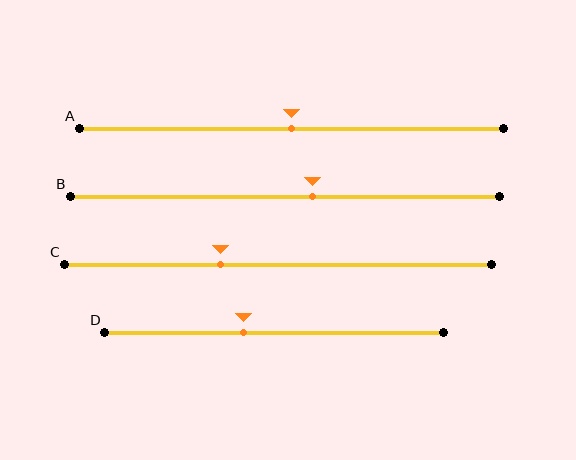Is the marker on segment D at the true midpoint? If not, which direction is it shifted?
No, the marker on segment D is shifted to the left by about 9% of the segment length.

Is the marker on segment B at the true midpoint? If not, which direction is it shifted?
No, the marker on segment B is shifted to the right by about 6% of the segment length.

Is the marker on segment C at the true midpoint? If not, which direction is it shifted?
No, the marker on segment C is shifted to the left by about 14% of the segment length.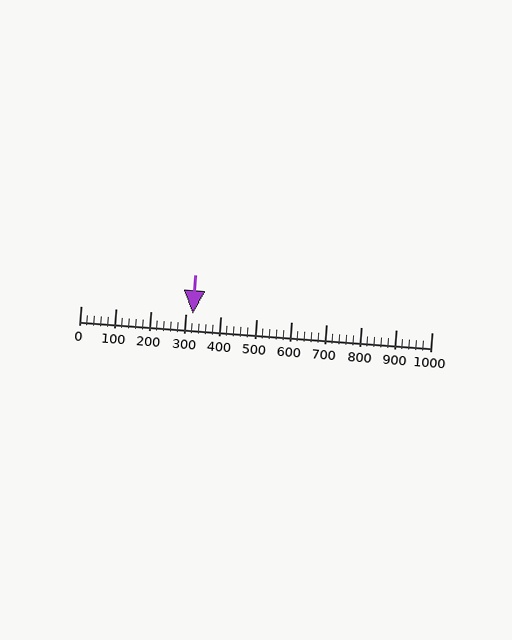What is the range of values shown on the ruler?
The ruler shows values from 0 to 1000.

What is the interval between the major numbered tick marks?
The major tick marks are spaced 100 units apart.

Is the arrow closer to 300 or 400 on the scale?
The arrow is closer to 300.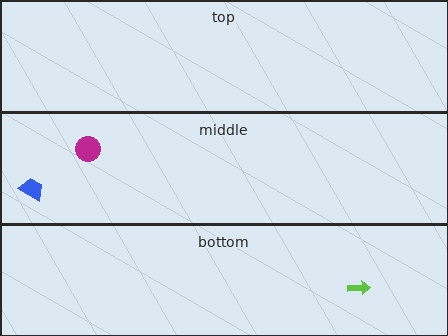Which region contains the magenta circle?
The middle region.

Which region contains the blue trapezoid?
The middle region.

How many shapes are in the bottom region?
1.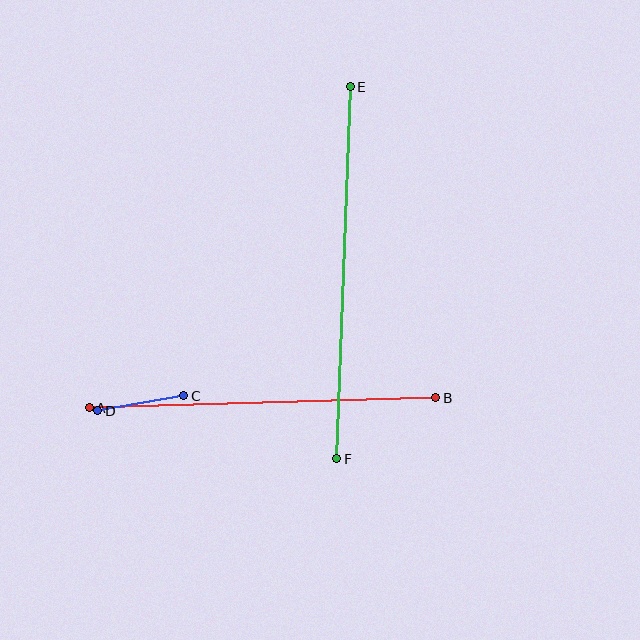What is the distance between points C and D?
The distance is approximately 87 pixels.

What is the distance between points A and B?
The distance is approximately 347 pixels.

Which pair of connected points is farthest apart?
Points E and F are farthest apart.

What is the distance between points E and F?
The distance is approximately 372 pixels.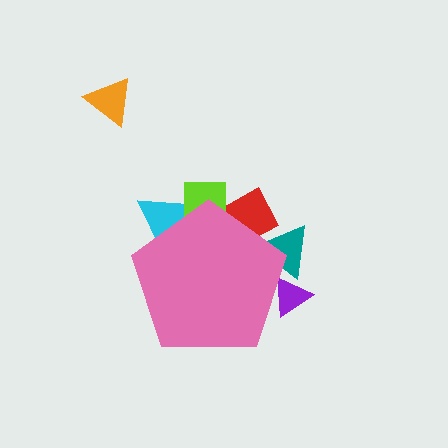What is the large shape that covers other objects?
A pink pentagon.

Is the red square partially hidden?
Yes, the red square is partially hidden behind the pink pentagon.